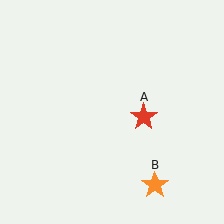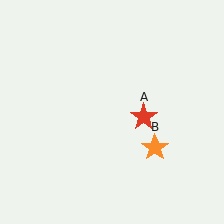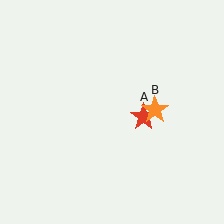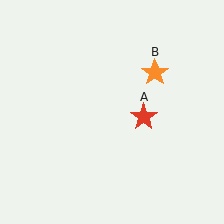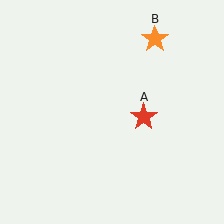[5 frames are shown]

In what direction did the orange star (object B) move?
The orange star (object B) moved up.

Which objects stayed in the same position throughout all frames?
Red star (object A) remained stationary.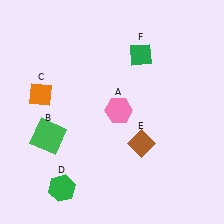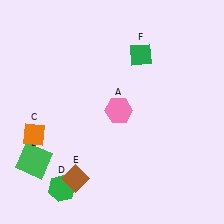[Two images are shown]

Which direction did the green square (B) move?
The green square (B) moved down.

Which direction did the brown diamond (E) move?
The brown diamond (E) moved left.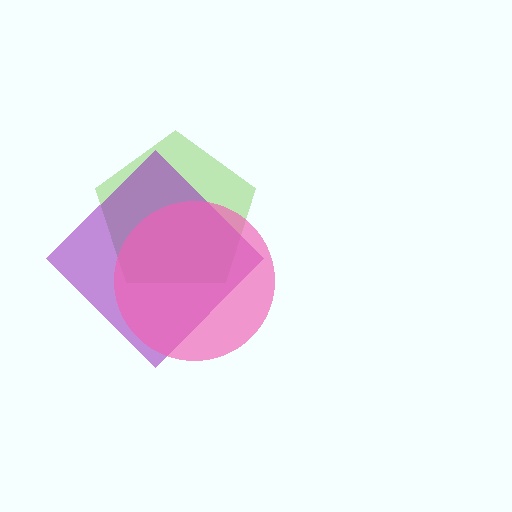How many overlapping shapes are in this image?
There are 3 overlapping shapes in the image.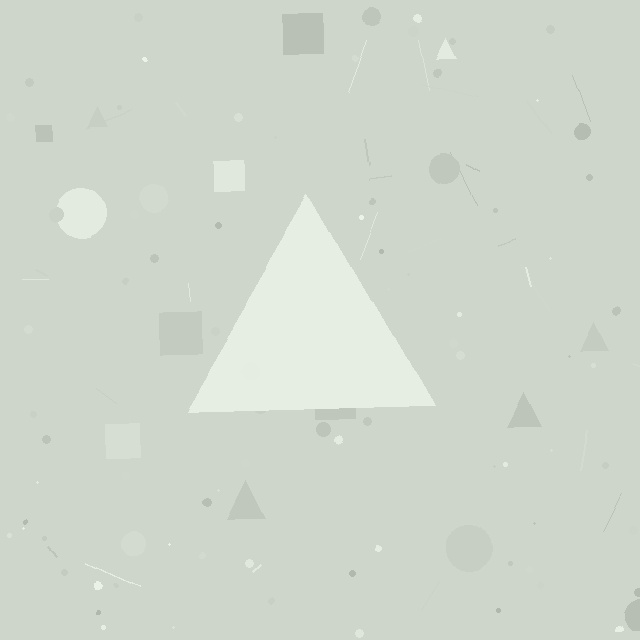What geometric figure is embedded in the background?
A triangle is embedded in the background.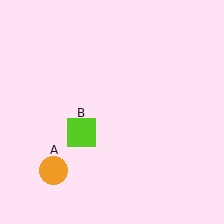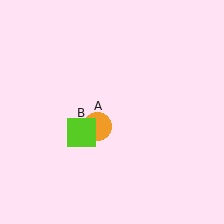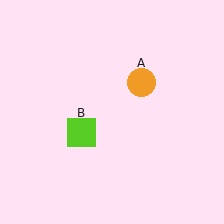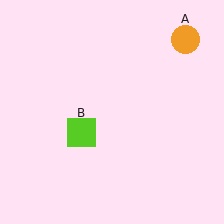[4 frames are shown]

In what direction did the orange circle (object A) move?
The orange circle (object A) moved up and to the right.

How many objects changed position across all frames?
1 object changed position: orange circle (object A).